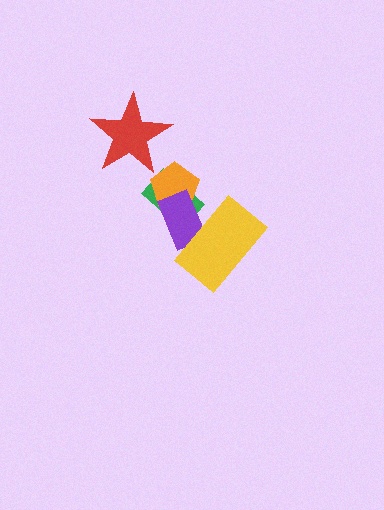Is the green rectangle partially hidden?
Yes, it is partially covered by another shape.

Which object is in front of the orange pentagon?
The purple rectangle is in front of the orange pentagon.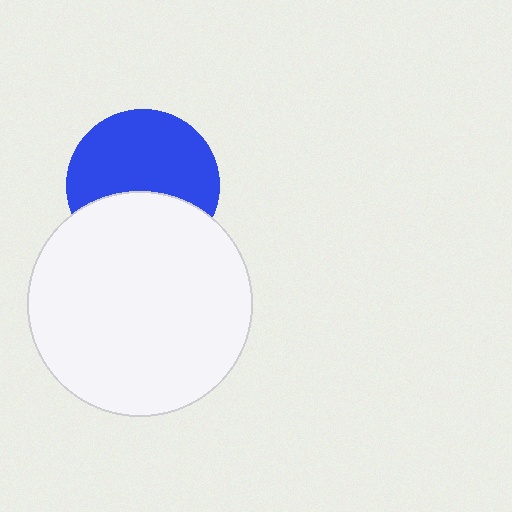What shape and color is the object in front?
The object in front is a white circle.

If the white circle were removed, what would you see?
You would see the complete blue circle.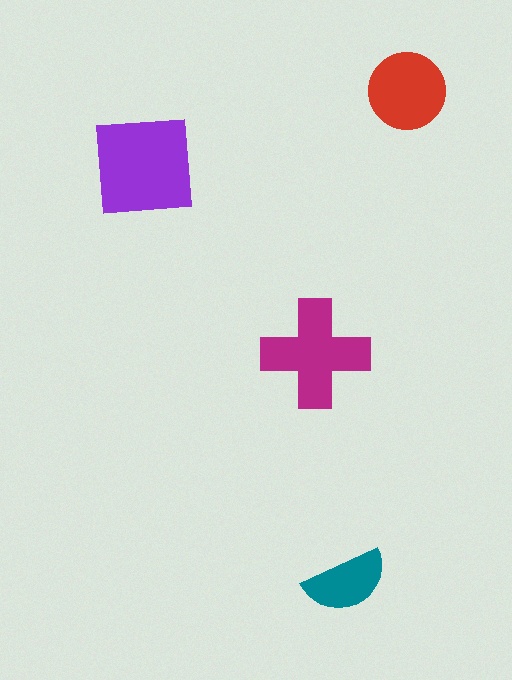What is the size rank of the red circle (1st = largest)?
3rd.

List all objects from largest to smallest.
The purple square, the magenta cross, the red circle, the teal semicircle.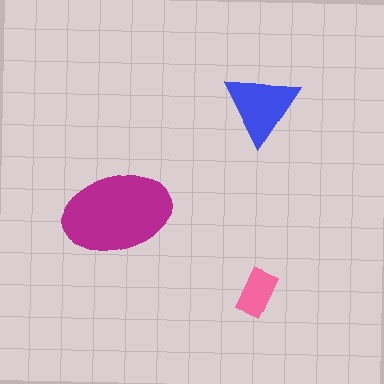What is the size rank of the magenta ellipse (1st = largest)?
1st.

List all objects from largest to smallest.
The magenta ellipse, the blue triangle, the pink rectangle.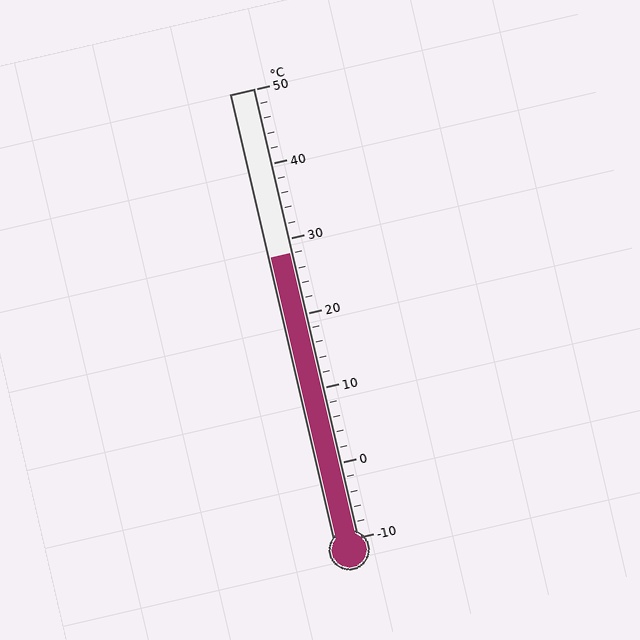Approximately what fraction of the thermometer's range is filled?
The thermometer is filled to approximately 65% of its range.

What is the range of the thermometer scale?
The thermometer scale ranges from -10°C to 50°C.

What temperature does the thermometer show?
The thermometer shows approximately 28°C.